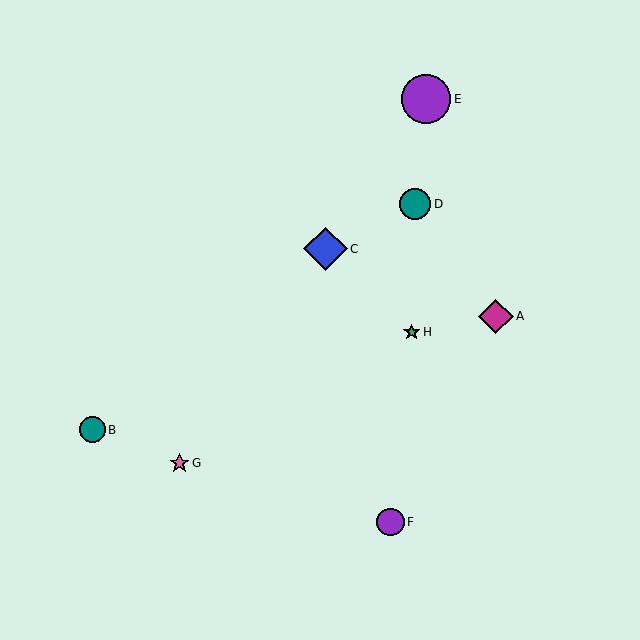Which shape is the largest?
The purple circle (labeled E) is the largest.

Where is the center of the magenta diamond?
The center of the magenta diamond is at (496, 316).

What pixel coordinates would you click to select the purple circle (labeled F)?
Click at (390, 522) to select the purple circle F.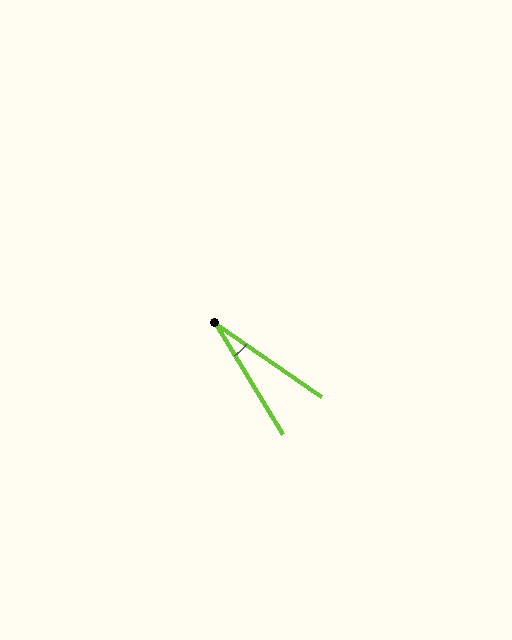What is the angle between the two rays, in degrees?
Approximately 24 degrees.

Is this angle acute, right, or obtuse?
It is acute.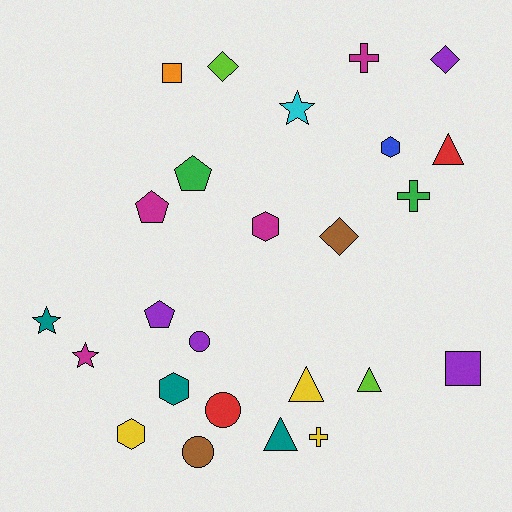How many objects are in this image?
There are 25 objects.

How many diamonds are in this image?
There are 3 diamonds.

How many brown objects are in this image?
There are 2 brown objects.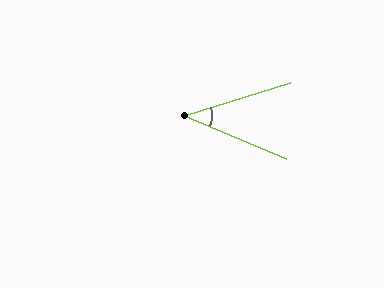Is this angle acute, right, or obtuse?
It is acute.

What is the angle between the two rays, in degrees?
Approximately 40 degrees.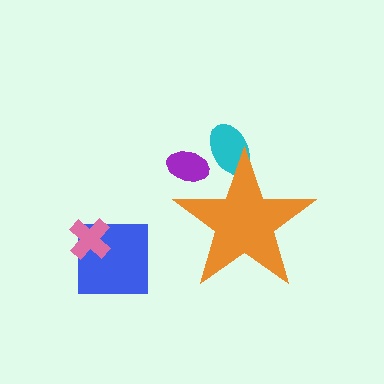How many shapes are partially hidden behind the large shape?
2 shapes are partially hidden.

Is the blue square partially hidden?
No, the blue square is fully visible.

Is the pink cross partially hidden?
No, the pink cross is fully visible.